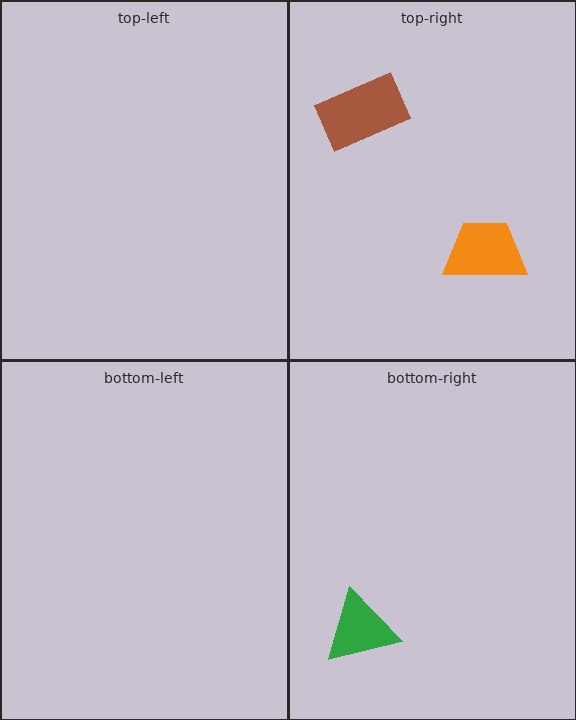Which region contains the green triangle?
The bottom-right region.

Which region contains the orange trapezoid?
The top-right region.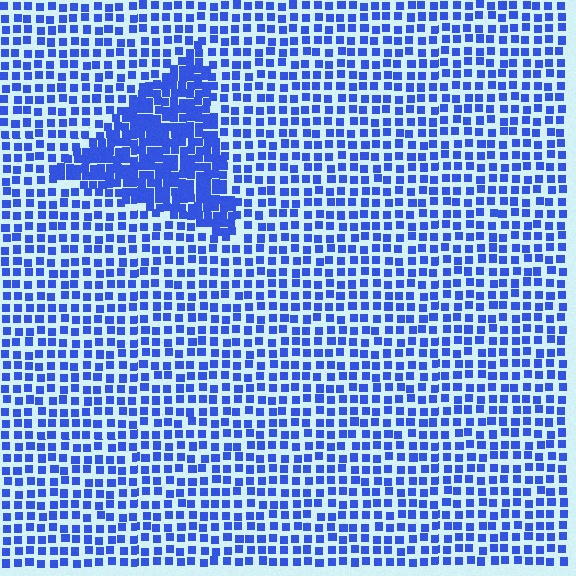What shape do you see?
I see a triangle.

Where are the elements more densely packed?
The elements are more densely packed inside the triangle boundary.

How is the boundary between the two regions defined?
The boundary is defined by a change in element density (approximately 2.0x ratio). All elements are the same color, size, and shape.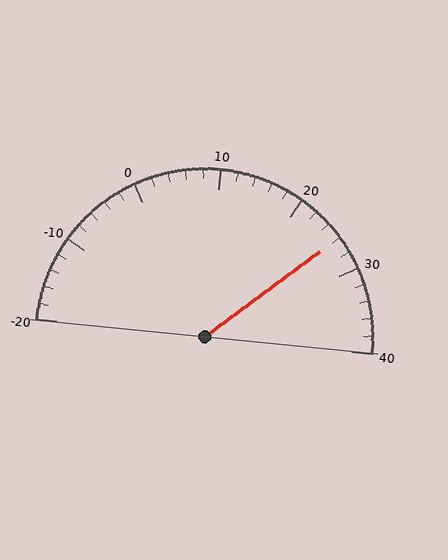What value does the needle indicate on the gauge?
The needle indicates approximately 26.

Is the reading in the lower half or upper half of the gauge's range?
The reading is in the upper half of the range (-20 to 40).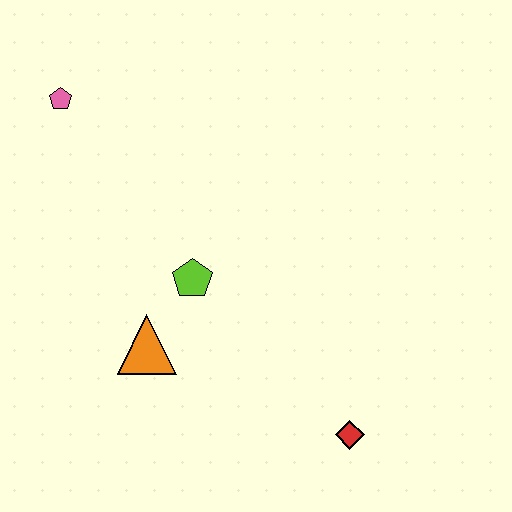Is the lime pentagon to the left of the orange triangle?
No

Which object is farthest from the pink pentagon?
The red diamond is farthest from the pink pentagon.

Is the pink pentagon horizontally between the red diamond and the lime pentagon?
No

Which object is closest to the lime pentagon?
The orange triangle is closest to the lime pentagon.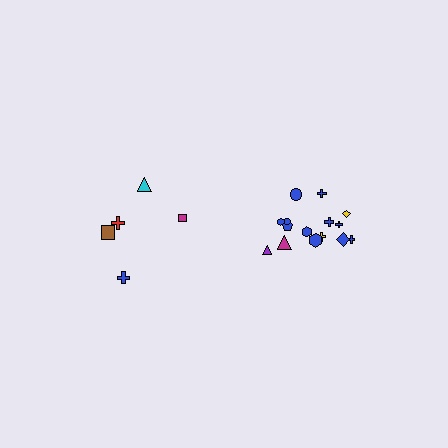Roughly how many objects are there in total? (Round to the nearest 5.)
Roughly 20 objects in total.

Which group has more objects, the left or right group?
The right group.